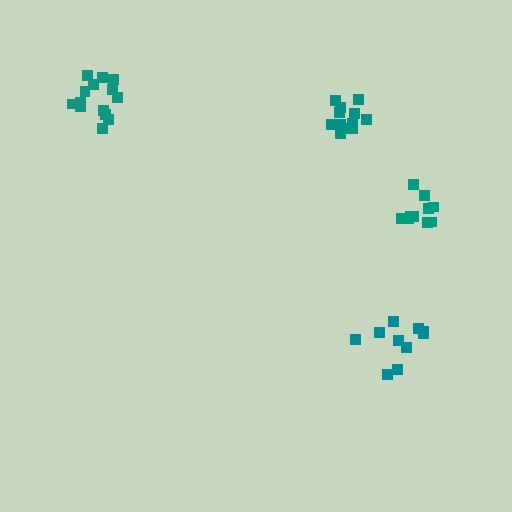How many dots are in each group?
Group 1: 12 dots, Group 2: 10 dots, Group 3: 10 dots, Group 4: 14 dots (46 total).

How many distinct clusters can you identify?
There are 4 distinct clusters.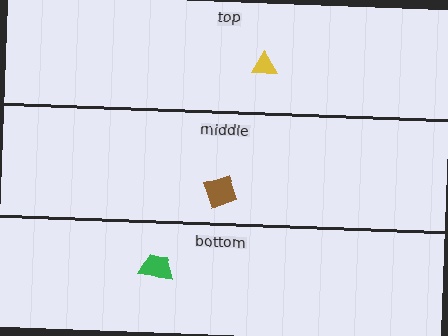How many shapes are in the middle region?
1.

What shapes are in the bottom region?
The green trapezoid.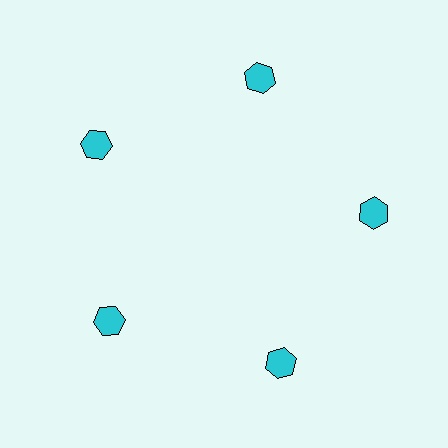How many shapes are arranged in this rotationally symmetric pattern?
There are 5 shapes, arranged in 5 groups of 1.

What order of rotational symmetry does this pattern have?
This pattern has 5-fold rotational symmetry.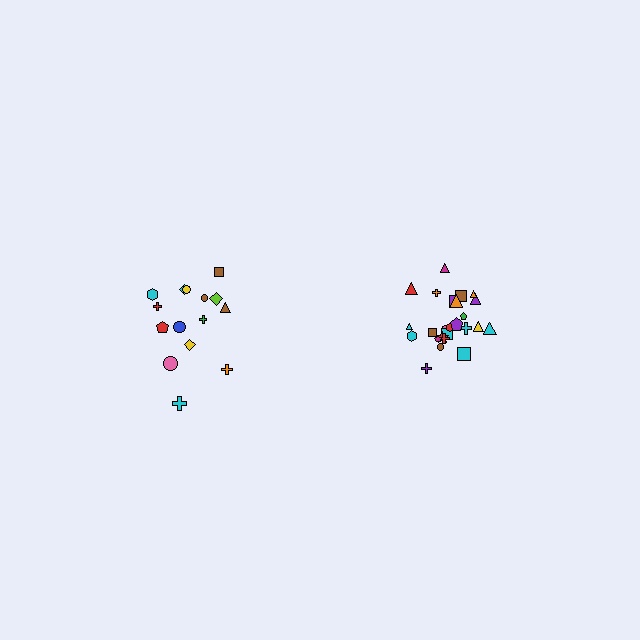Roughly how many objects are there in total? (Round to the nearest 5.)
Roughly 40 objects in total.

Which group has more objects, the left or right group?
The right group.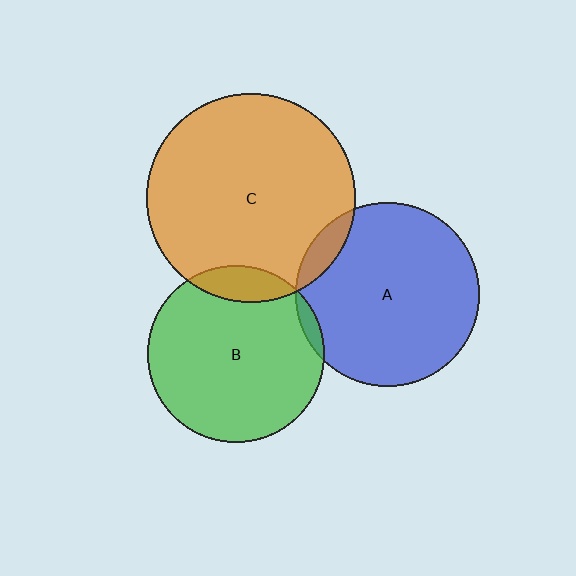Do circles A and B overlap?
Yes.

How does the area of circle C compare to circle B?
Approximately 1.4 times.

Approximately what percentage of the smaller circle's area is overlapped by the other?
Approximately 5%.